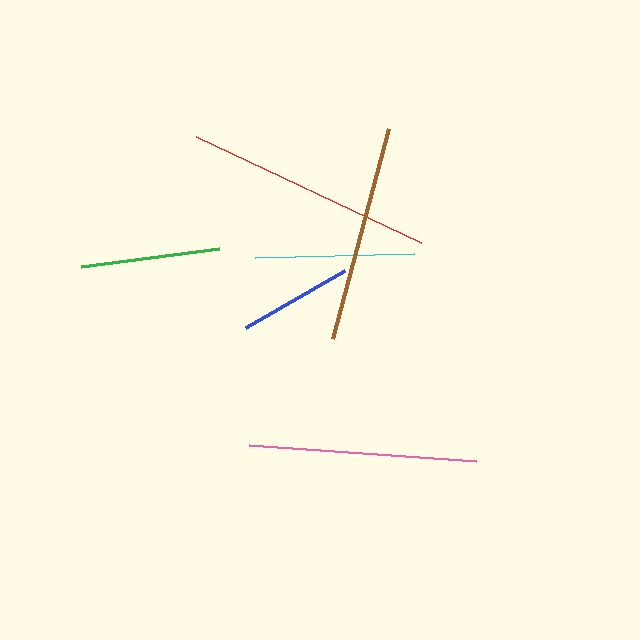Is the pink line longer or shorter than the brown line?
The pink line is longer than the brown line.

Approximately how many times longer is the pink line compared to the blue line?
The pink line is approximately 2.0 times the length of the blue line.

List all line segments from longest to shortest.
From longest to shortest: red, pink, brown, cyan, green, blue.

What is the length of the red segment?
The red segment is approximately 249 pixels long.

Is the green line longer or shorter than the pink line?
The pink line is longer than the green line.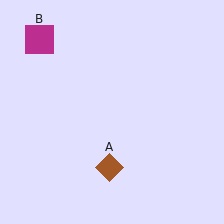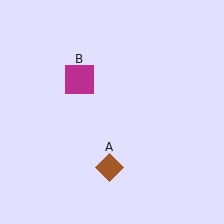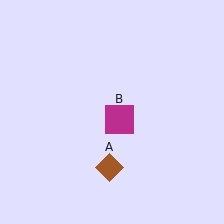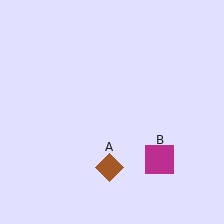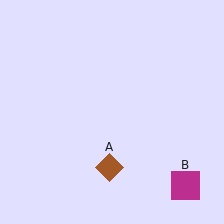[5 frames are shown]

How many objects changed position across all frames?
1 object changed position: magenta square (object B).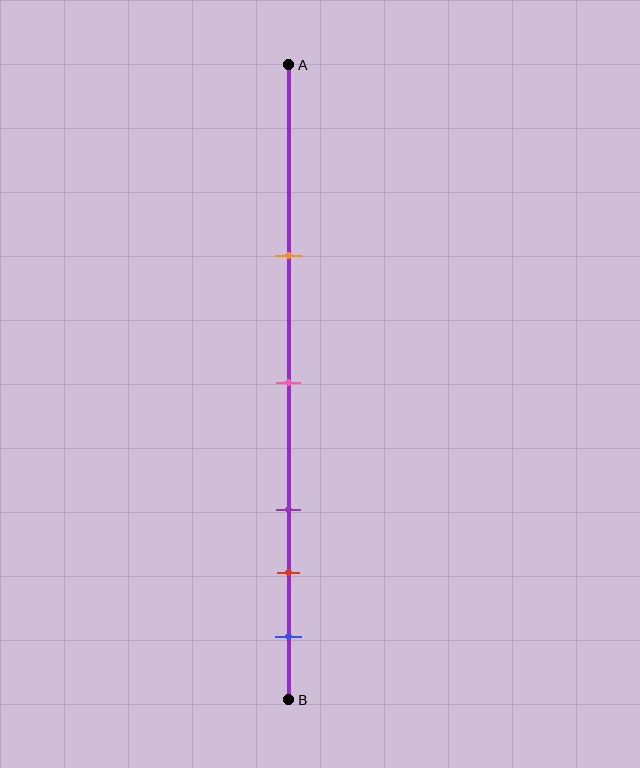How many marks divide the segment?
There are 5 marks dividing the segment.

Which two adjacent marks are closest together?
The red and blue marks are the closest adjacent pair.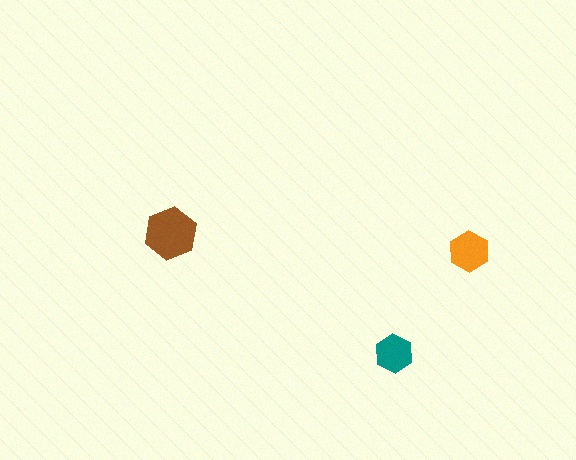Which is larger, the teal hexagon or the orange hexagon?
The orange one.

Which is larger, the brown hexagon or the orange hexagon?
The brown one.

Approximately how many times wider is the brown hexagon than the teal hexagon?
About 1.5 times wider.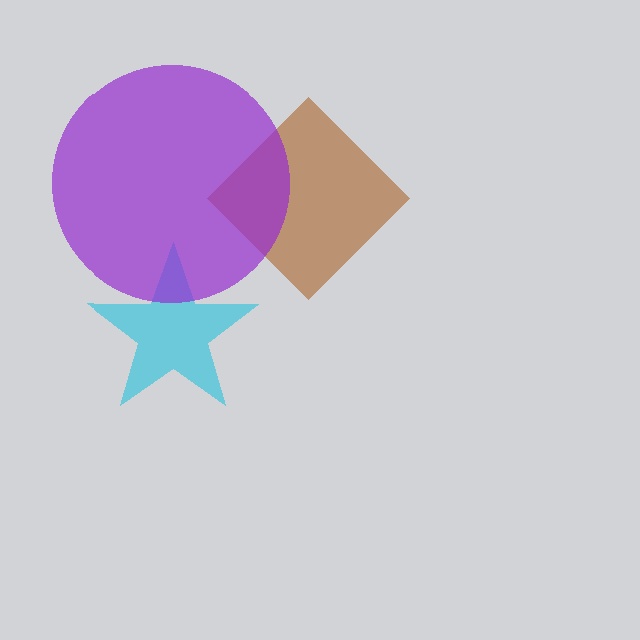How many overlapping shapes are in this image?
There are 3 overlapping shapes in the image.